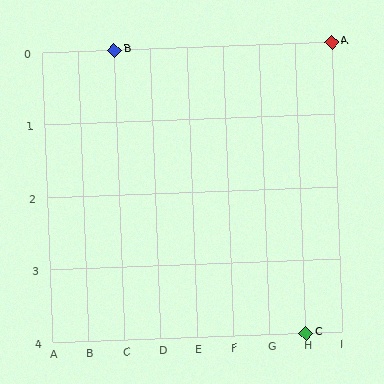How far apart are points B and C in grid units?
Points B and C are 5 columns and 4 rows apart (about 6.4 grid units diagonally).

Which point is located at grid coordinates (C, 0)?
Point B is at (C, 0).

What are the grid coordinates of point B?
Point B is at grid coordinates (C, 0).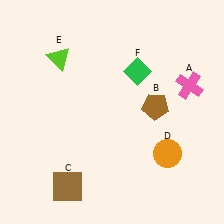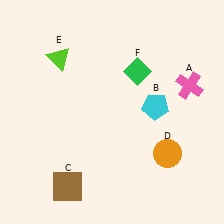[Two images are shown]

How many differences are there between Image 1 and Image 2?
There is 1 difference between the two images.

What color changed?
The pentagon (B) changed from brown in Image 1 to cyan in Image 2.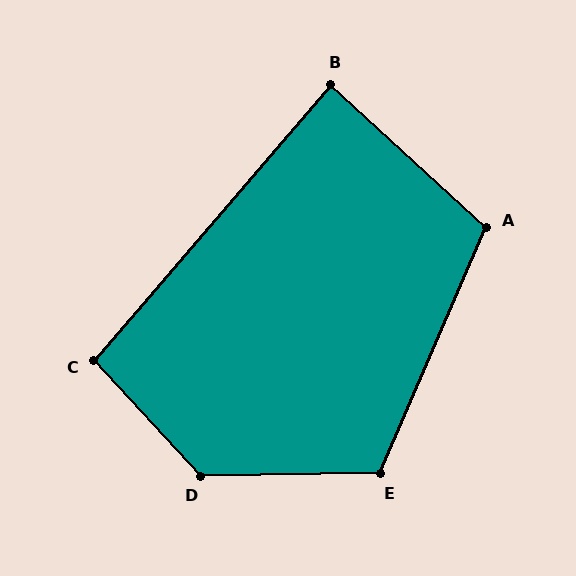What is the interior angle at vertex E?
Approximately 114 degrees (obtuse).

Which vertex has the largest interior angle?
D, at approximately 132 degrees.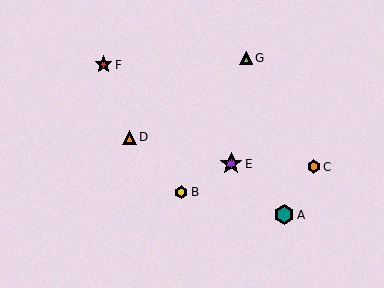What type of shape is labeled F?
Shape F is a red star.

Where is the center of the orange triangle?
The center of the orange triangle is at (130, 137).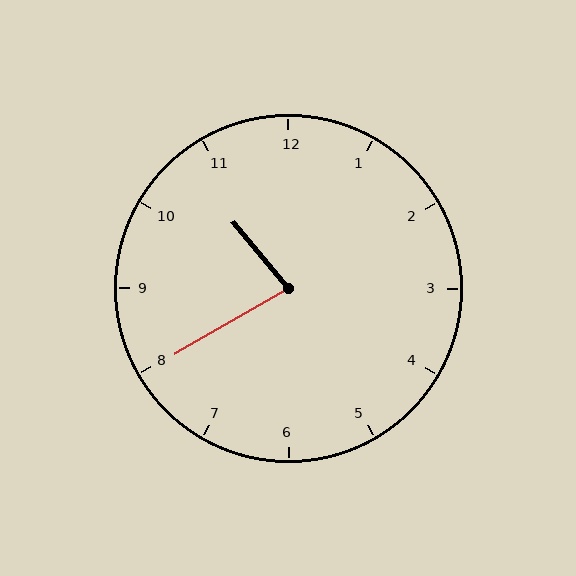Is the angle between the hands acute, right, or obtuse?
It is acute.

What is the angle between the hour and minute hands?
Approximately 80 degrees.